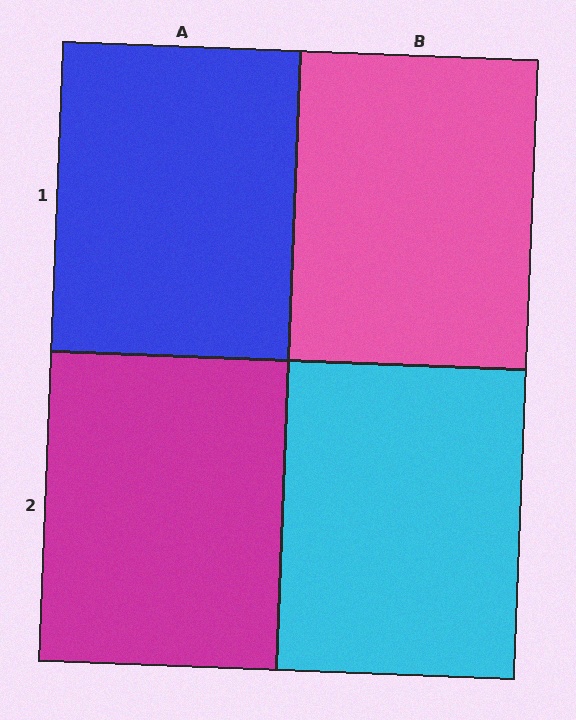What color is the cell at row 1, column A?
Blue.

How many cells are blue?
1 cell is blue.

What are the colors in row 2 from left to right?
Magenta, cyan.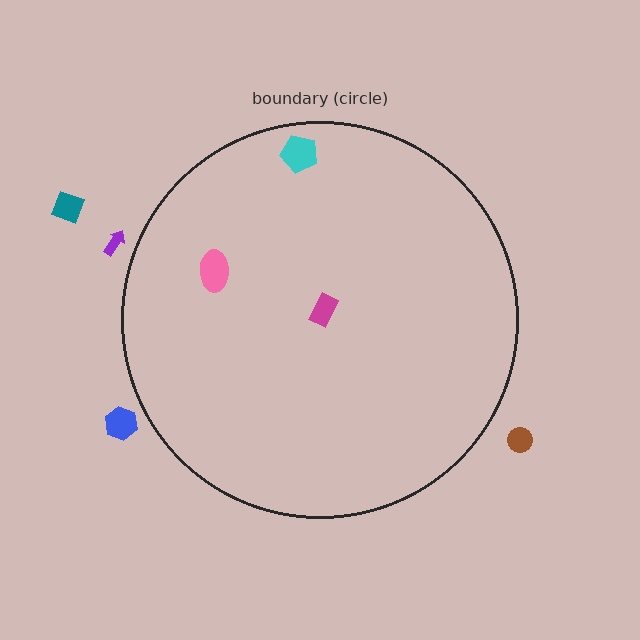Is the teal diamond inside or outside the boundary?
Outside.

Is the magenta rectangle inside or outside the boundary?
Inside.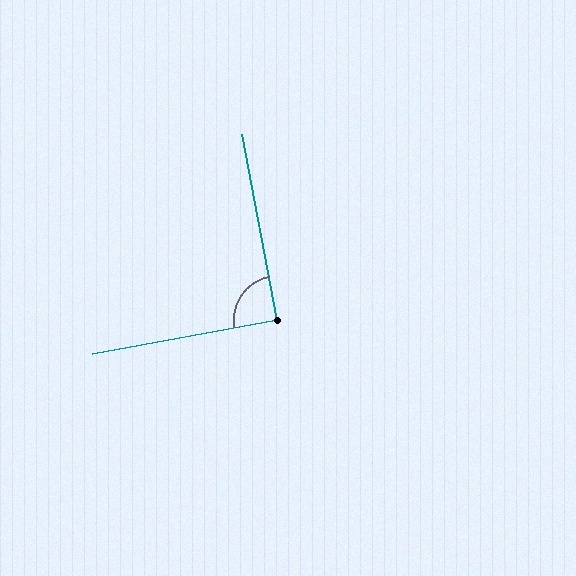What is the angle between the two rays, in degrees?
Approximately 90 degrees.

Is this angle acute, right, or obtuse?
It is approximately a right angle.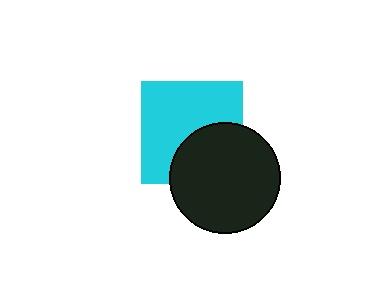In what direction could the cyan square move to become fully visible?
The cyan square could move toward the upper-left. That would shift it out from behind the black circle entirely.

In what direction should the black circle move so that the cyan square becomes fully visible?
The black circle should move toward the lower-right. That is the shortest direction to clear the overlap and leave the cyan square fully visible.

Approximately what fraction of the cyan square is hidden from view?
Roughly 37% of the cyan square is hidden behind the black circle.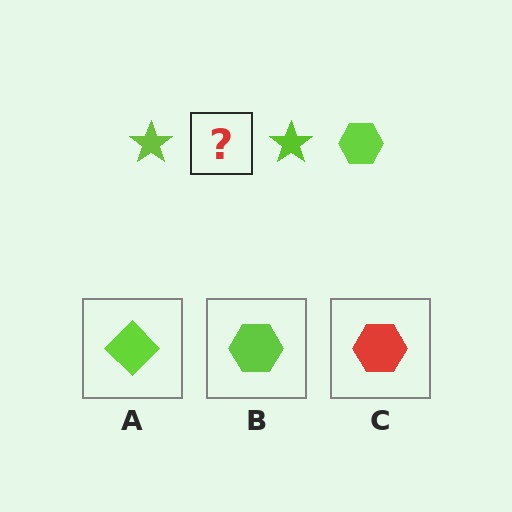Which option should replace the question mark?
Option B.